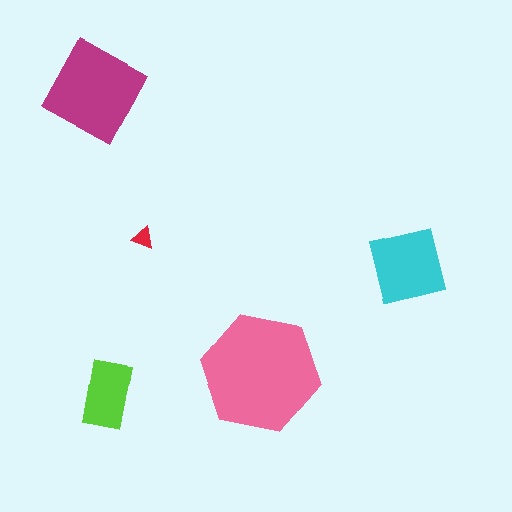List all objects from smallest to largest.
The red triangle, the lime rectangle, the cyan square, the magenta square, the pink hexagon.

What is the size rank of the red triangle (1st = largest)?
5th.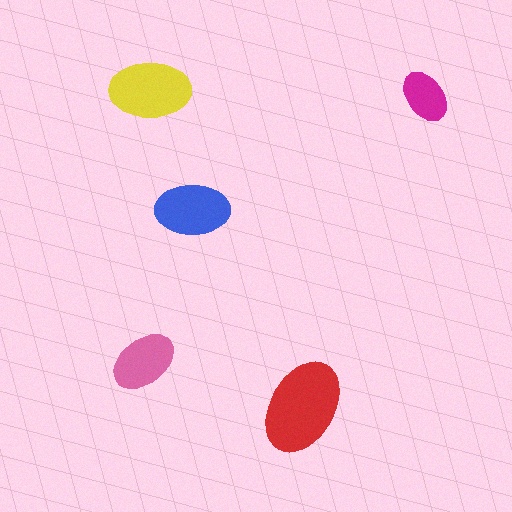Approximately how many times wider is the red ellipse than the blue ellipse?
About 1.5 times wider.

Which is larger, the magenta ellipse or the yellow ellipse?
The yellow one.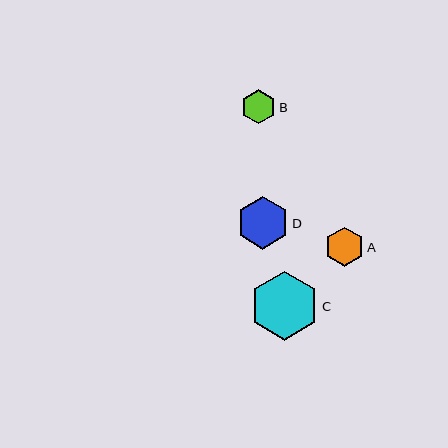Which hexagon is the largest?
Hexagon C is the largest with a size of approximately 69 pixels.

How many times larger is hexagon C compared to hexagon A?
Hexagon C is approximately 1.8 times the size of hexagon A.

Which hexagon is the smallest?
Hexagon B is the smallest with a size of approximately 34 pixels.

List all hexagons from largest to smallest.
From largest to smallest: C, D, A, B.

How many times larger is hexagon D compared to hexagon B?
Hexagon D is approximately 1.5 times the size of hexagon B.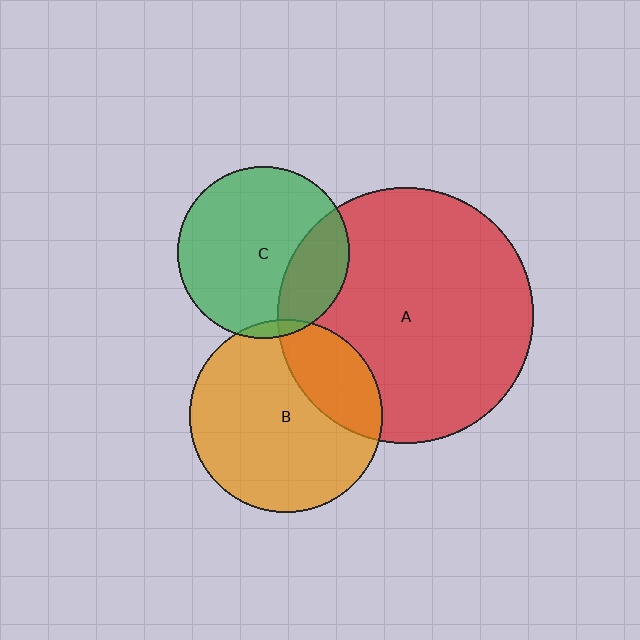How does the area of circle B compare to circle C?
Approximately 1.3 times.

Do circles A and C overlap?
Yes.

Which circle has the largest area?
Circle A (red).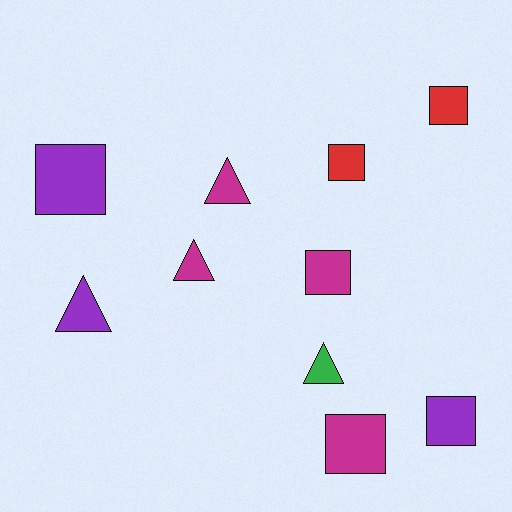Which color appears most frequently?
Magenta, with 4 objects.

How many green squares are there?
There are no green squares.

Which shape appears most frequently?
Square, with 6 objects.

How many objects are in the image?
There are 10 objects.